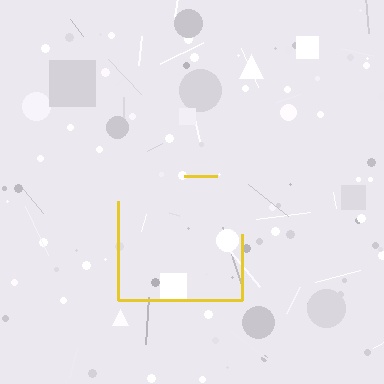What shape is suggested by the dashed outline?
The dashed outline suggests a square.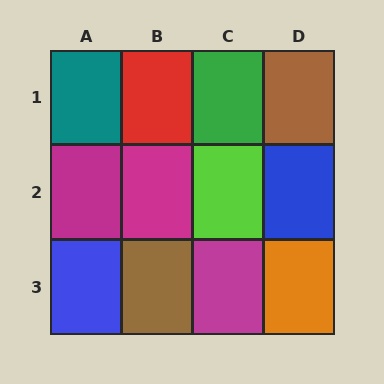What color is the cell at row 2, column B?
Magenta.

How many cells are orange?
1 cell is orange.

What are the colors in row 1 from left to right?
Teal, red, green, brown.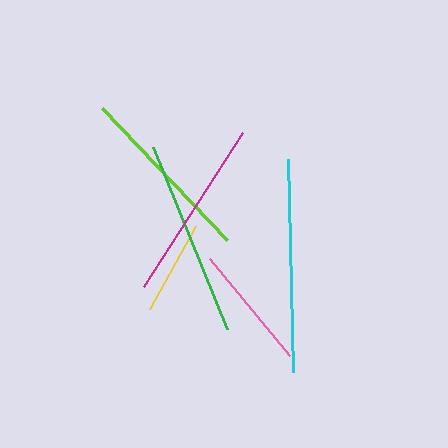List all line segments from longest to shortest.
From longest to shortest: cyan, green, magenta, lime, pink, yellow.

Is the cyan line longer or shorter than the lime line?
The cyan line is longer than the lime line.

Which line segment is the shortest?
The yellow line is the shortest at approximately 95 pixels.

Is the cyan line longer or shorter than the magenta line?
The cyan line is longer than the magenta line.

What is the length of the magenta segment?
The magenta segment is approximately 183 pixels long.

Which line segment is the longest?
The cyan line is the longest at approximately 213 pixels.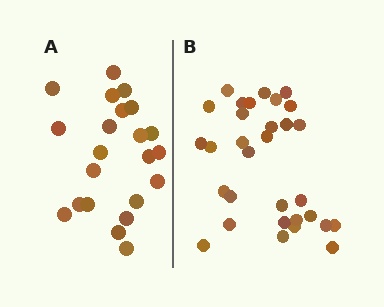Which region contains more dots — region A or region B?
Region B (the right region) has more dots.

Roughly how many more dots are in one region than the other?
Region B has roughly 8 or so more dots than region A.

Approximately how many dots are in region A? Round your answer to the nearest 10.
About 20 dots. (The exact count is 22, which rounds to 20.)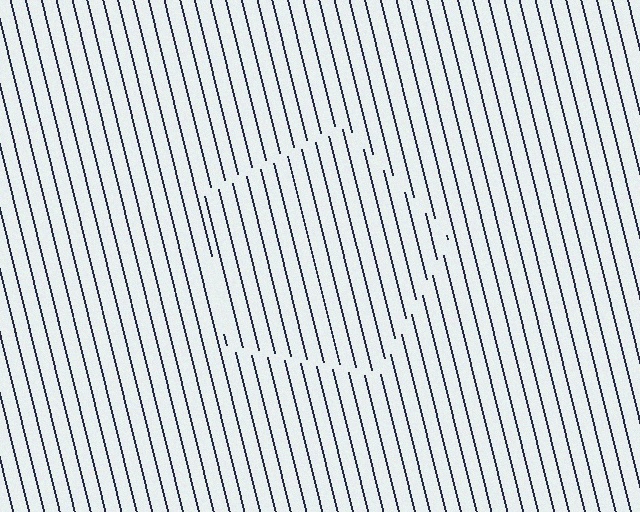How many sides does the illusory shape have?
5 sides — the line-ends trace a pentagon.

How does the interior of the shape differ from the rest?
The interior of the shape contains the same grating, shifted by half a period — the contour is defined by the phase discontinuity where line-ends from the inner and outer gratings abut.